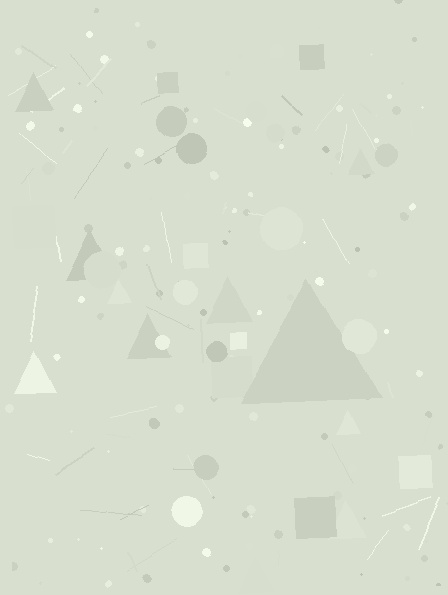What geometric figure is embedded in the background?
A triangle is embedded in the background.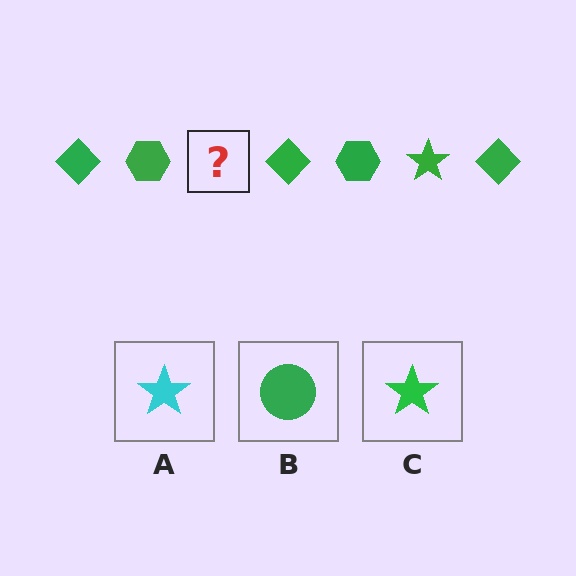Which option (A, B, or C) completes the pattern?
C.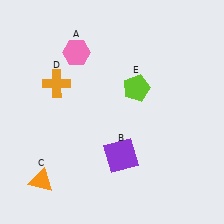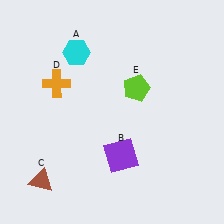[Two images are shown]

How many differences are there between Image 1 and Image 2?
There are 2 differences between the two images.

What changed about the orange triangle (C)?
In Image 1, C is orange. In Image 2, it changed to brown.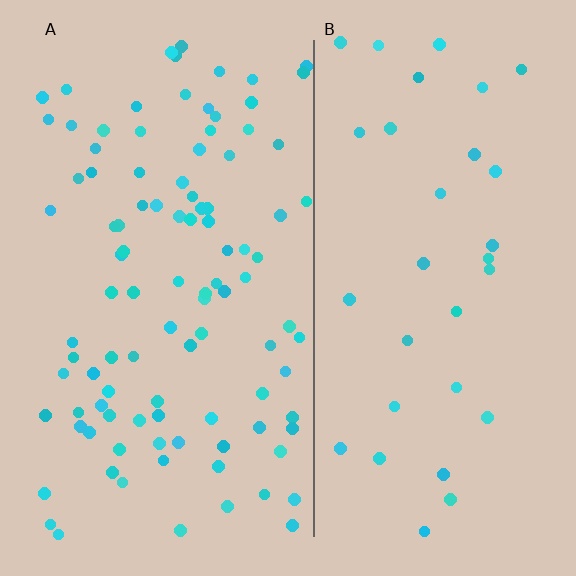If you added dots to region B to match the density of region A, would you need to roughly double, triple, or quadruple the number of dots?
Approximately triple.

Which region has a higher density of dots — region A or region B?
A (the left).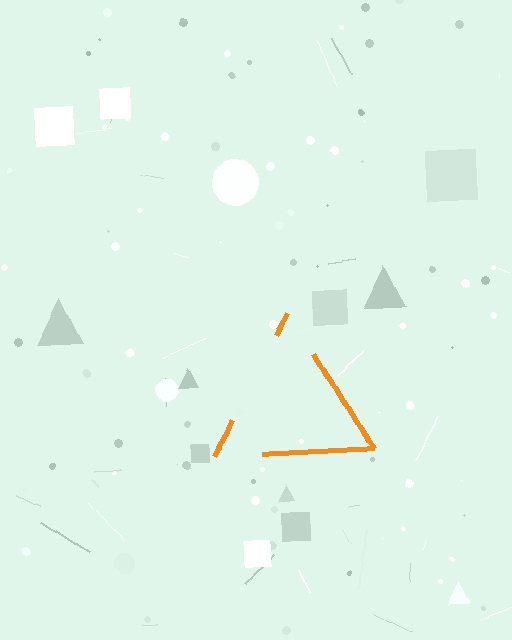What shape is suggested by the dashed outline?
The dashed outline suggests a triangle.